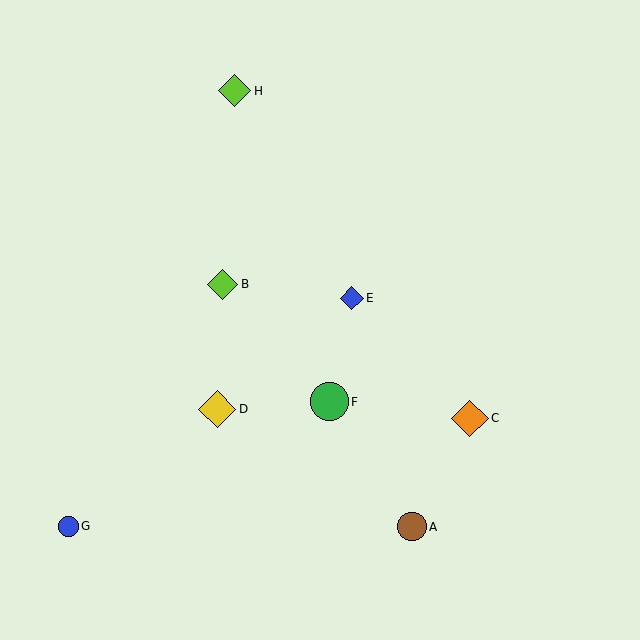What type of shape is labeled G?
Shape G is a blue circle.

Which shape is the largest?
The green circle (labeled F) is the largest.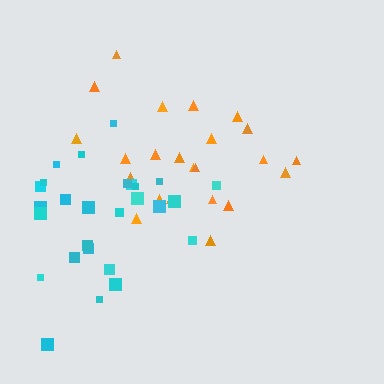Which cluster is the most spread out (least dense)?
Cyan.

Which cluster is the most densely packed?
Orange.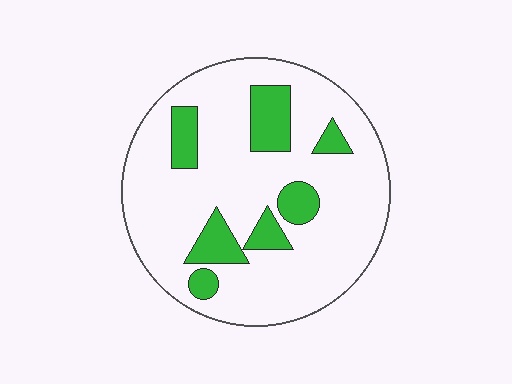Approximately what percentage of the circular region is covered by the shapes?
Approximately 20%.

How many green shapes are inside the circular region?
7.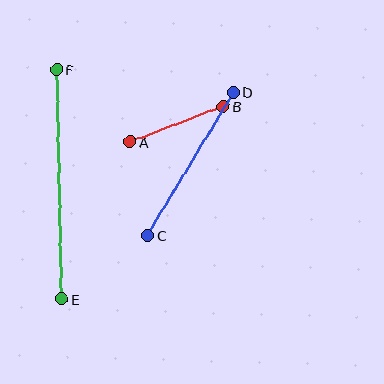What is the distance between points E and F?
The distance is approximately 229 pixels.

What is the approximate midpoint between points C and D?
The midpoint is at approximately (190, 164) pixels.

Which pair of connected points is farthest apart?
Points E and F are farthest apart.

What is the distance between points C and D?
The distance is approximately 167 pixels.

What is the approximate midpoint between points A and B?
The midpoint is at approximately (177, 124) pixels.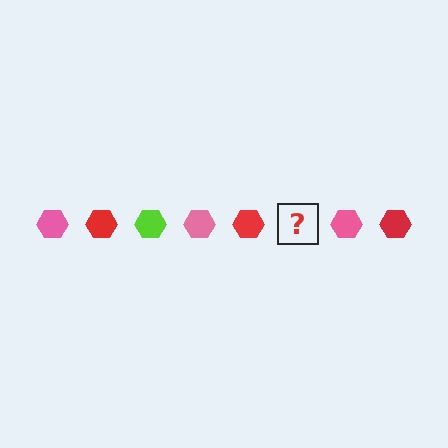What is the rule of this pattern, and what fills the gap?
The rule is that the pattern cycles through pink, red, lime hexagons. The gap should be filled with a lime hexagon.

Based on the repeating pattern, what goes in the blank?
The blank should be a lime hexagon.